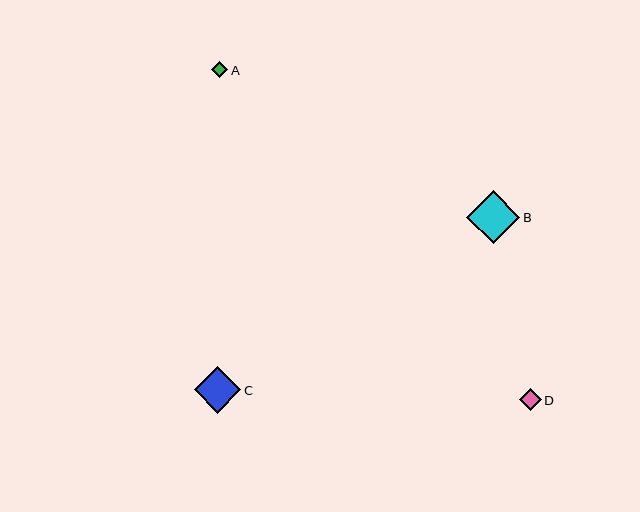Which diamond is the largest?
Diamond B is the largest with a size of approximately 53 pixels.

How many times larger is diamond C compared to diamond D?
Diamond C is approximately 2.2 times the size of diamond D.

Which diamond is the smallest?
Diamond A is the smallest with a size of approximately 16 pixels.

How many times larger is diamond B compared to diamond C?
Diamond B is approximately 1.1 times the size of diamond C.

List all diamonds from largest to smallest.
From largest to smallest: B, C, D, A.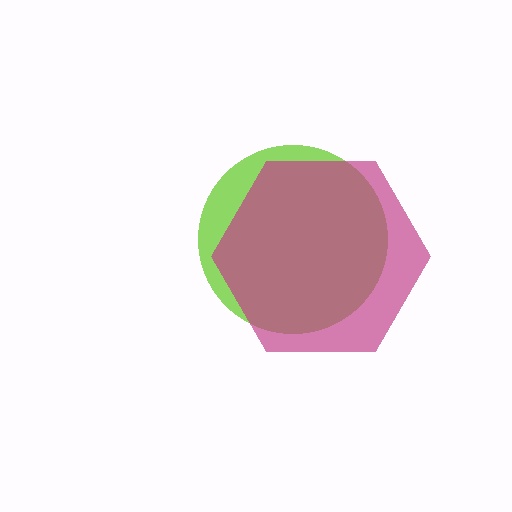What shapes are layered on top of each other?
The layered shapes are: a lime circle, a magenta hexagon.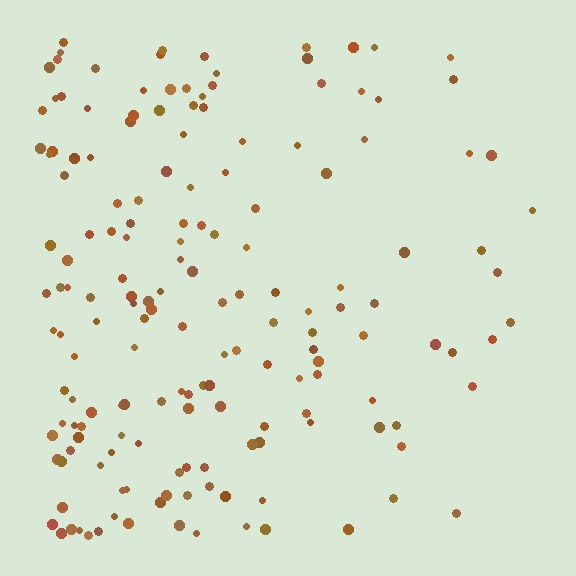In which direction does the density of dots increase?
From right to left, with the left side densest.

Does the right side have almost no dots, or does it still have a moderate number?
Still a moderate number, just noticeably fewer than the left.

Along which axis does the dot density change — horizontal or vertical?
Horizontal.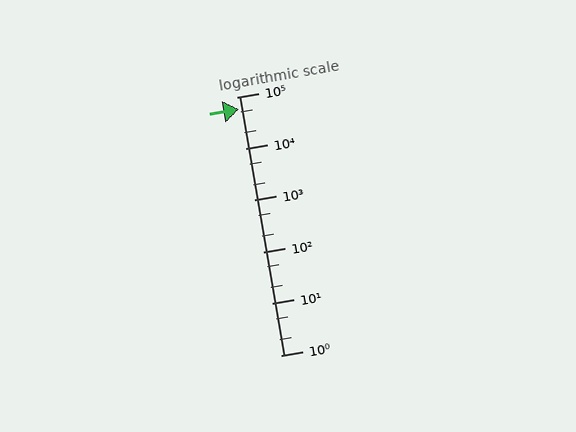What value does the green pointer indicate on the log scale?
The pointer indicates approximately 59000.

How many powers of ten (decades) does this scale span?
The scale spans 5 decades, from 1 to 100000.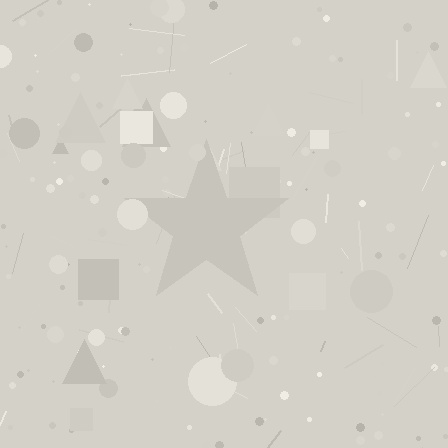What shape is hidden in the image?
A star is hidden in the image.